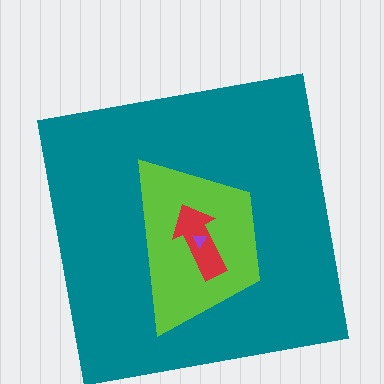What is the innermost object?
The purple triangle.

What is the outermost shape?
The teal square.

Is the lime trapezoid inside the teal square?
Yes.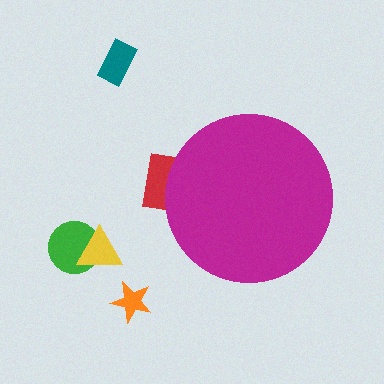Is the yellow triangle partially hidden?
No, the yellow triangle is fully visible.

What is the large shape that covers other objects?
A magenta circle.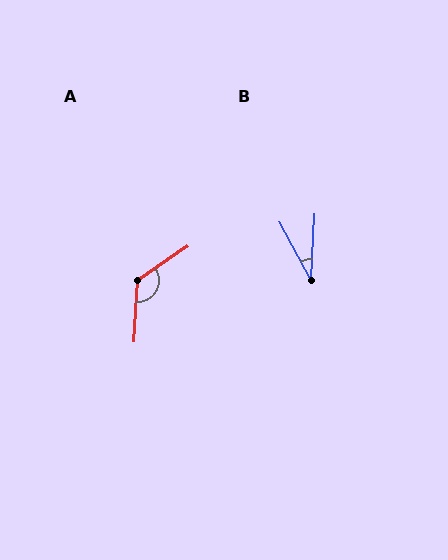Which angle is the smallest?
B, at approximately 32 degrees.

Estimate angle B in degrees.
Approximately 32 degrees.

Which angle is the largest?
A, at approximately 127 degrees.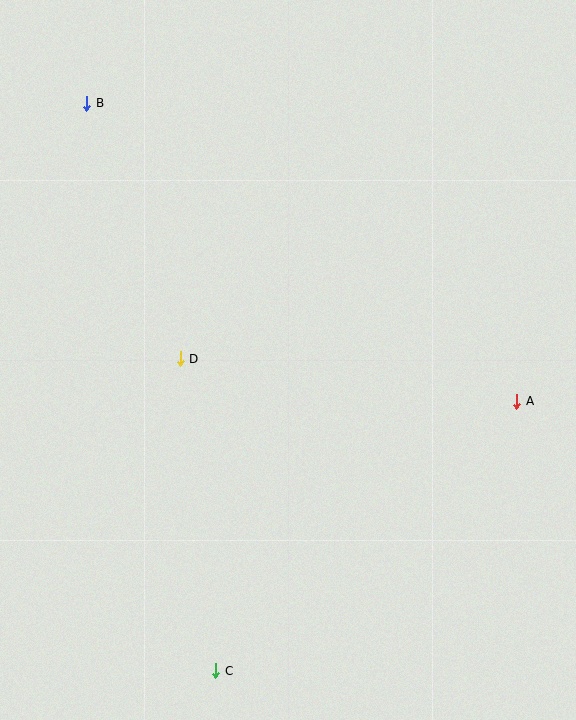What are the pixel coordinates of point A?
Point A is at (517, 401).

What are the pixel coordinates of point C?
Point C is at (216, 671).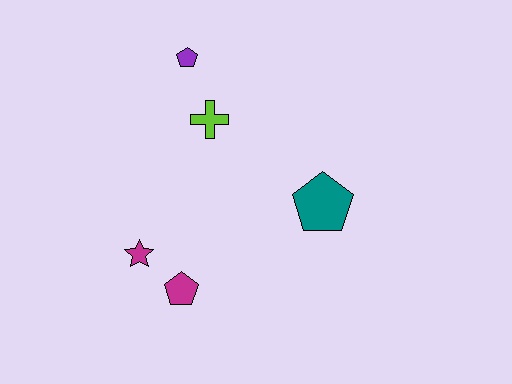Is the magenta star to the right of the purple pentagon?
No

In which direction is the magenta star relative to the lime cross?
The magenta star is below the lime cross.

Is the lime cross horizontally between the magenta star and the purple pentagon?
No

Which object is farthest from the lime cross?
The magenta pentagon is farthest from the lime cross.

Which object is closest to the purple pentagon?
The lime cross is closest to the purple pentagon.